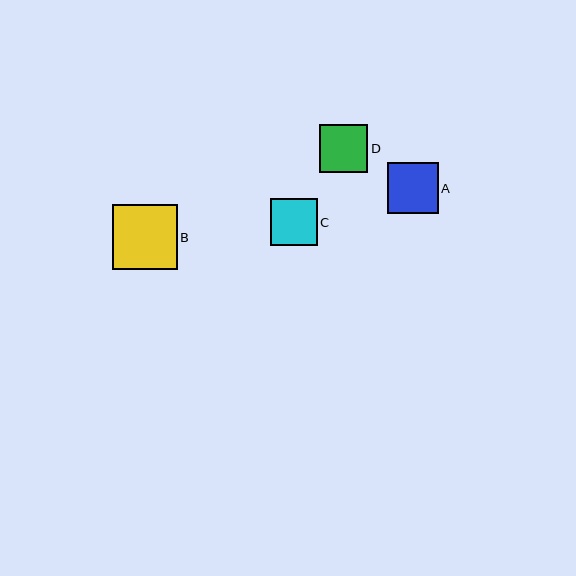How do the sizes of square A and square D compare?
Square A and square D are approximately the same size.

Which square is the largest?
Square B is the largest with a size of approximately 64 pixels.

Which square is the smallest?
Square C is the smallest with a size of approximately 47 pixels.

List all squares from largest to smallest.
From largest to smallest: B, A, D, C.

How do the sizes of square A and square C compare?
Square A and square C are approximately the same size.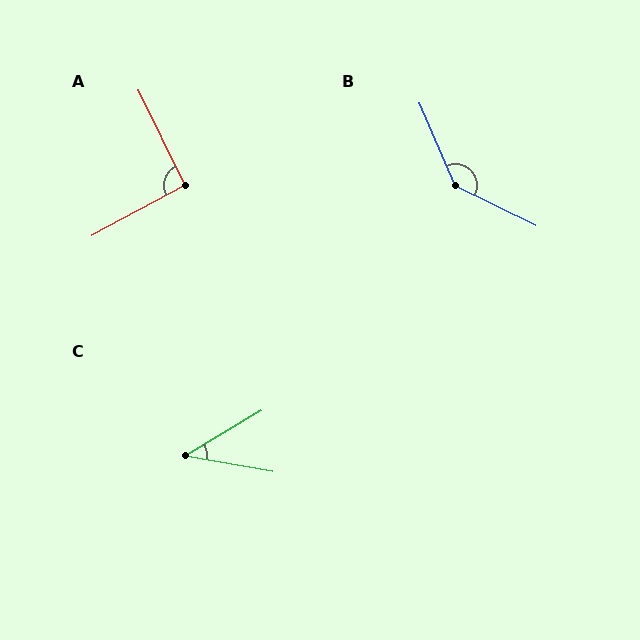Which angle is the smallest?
C, at approximately 40 degrees.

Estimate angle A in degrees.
Approximately 92 degrees.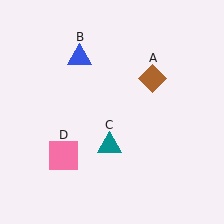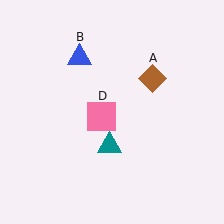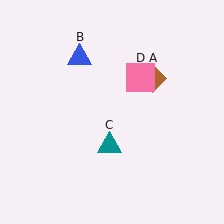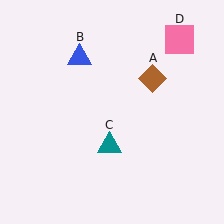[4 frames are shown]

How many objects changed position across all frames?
1 object changed position: pink square (object D).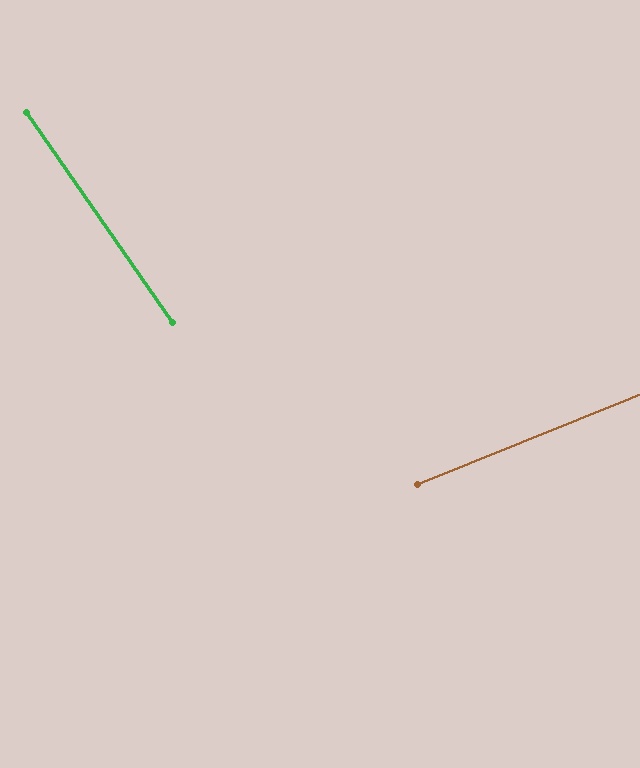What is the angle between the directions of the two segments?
Approximately 77 degrees.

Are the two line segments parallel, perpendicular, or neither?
Neither parallel nor perpendicular — they differ by about 77°.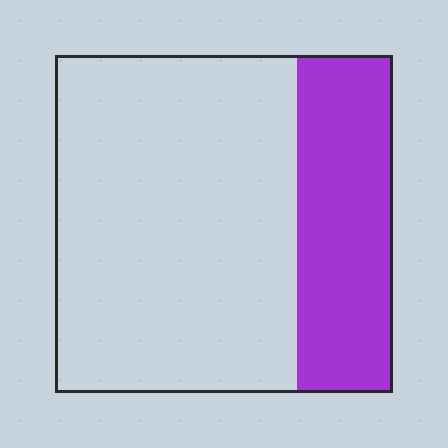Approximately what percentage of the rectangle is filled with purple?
Approximately 30%.